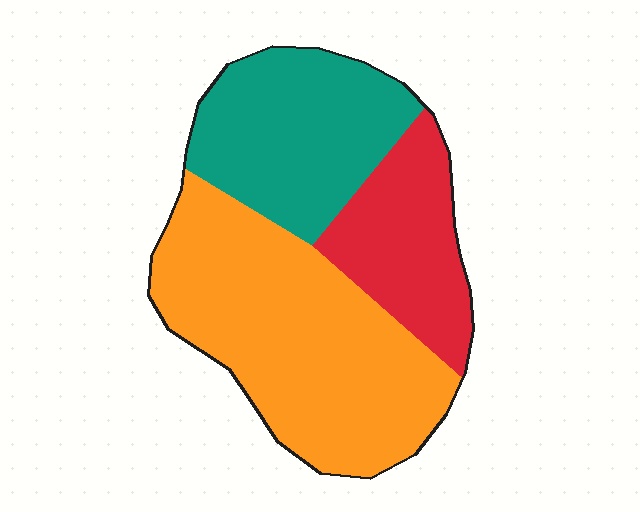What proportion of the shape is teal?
Teal covers 29% of the shape.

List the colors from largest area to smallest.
From largest to smallest: orange, teal, red.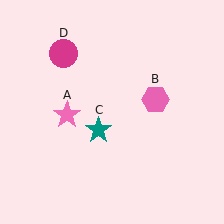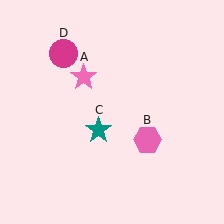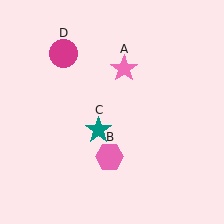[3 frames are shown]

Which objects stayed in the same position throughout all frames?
Teal star (object C) and magenta circle (object D) remained stationary.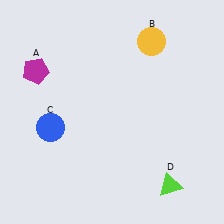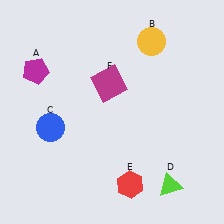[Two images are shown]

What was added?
A red hexagon (E), a magenta square (F) were added in Image 2.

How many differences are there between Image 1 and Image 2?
There are 2 differences between the two images.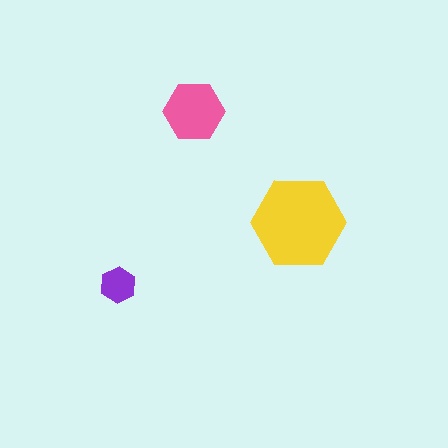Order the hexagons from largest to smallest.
the yellow one, the pink one, the purple one.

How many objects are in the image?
There are 3 objects in the image.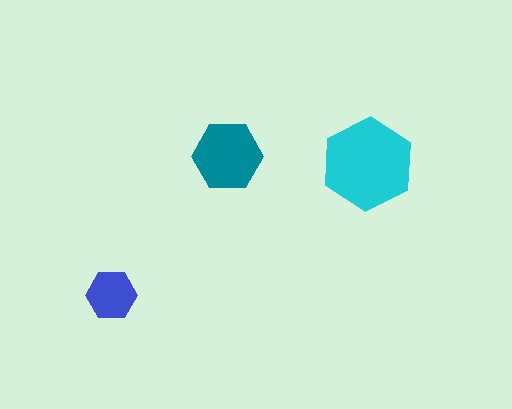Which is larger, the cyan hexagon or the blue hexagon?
The cyan one.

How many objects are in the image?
There are 3 objects in the image.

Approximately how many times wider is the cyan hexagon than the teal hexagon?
About 1.5 times wider.